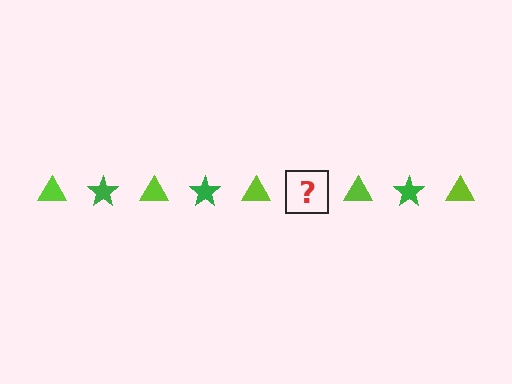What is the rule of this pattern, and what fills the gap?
The rule is that the pattern alternates between lime triangle and green star. The gap should be filled with a green star.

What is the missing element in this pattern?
The missing element is a green star.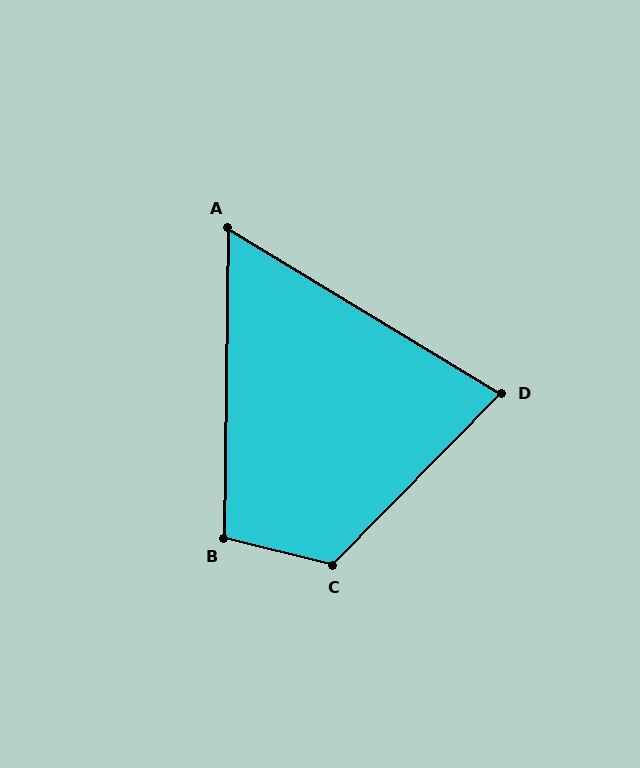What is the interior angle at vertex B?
Approximately 103 degrees (obtuse).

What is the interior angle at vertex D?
Approximately 77 degrees (acute).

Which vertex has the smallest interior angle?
A, at approximately 59 degrees.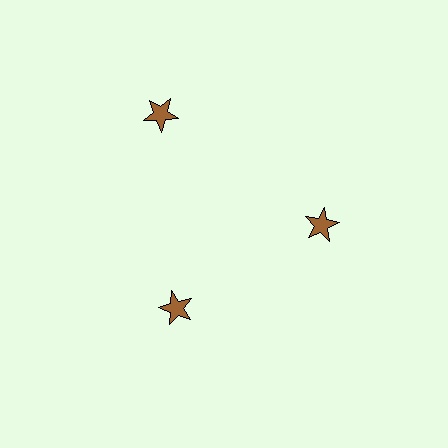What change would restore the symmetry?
The symmetry would be restored by moving it inward, back onto the ring so that all 3 stars sit at equal angles and equal distance from the center.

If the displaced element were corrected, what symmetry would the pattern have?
It would have 3-fold rotational symmetry — the pattern would map onto itself every 120 degrees.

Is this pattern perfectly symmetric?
No. The 3 brown stars are arranged in a ring, but one element near the 11 o'clock position is pushed outward from the center, breaking the 3-fold rotational symmetry.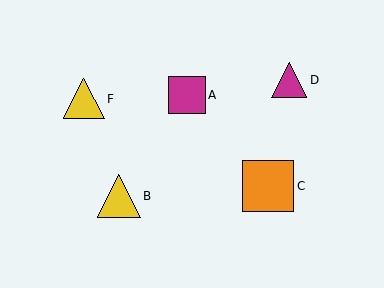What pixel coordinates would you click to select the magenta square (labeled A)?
Click at (187, 95) to select the magenta square A.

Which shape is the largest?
The orange square (labeled C) is the largest.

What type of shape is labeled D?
Shape D is a magenta triangle.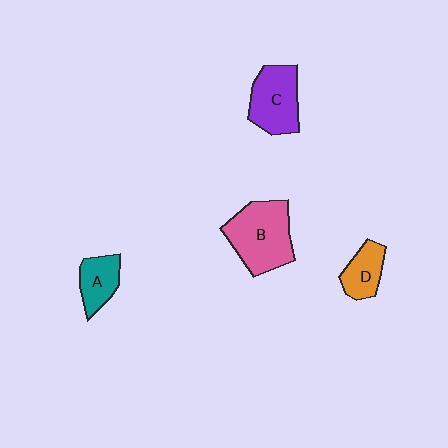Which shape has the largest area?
Shape B (pink).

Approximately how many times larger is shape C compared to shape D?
Approximately 1.6 times.